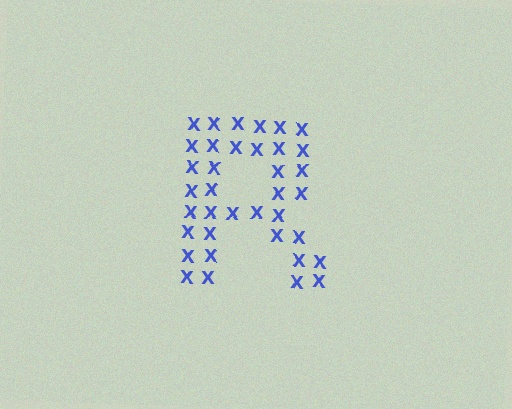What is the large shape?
The large shape is the letter R.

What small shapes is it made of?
It is made of small letter X's.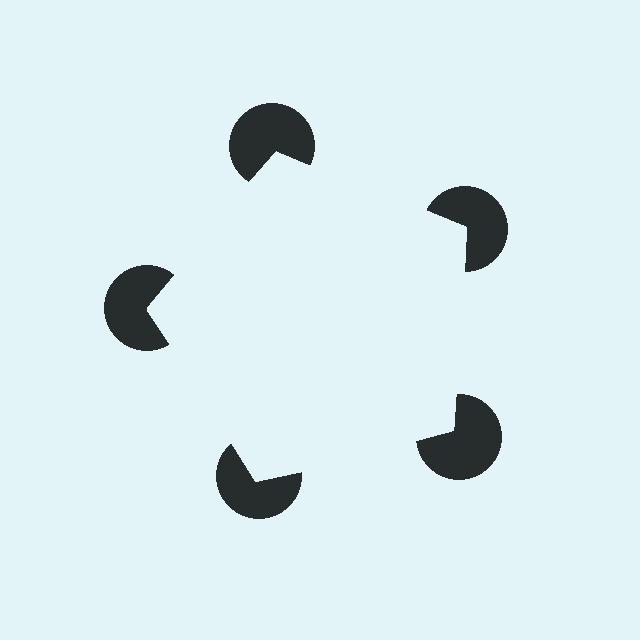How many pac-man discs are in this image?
There are 5 — one at each vertex of the illusory pentagon.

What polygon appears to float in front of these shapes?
An illusory pentagon — its edges are inferred from the aligned wedge cuts in the pac-man discs, not physically drawn.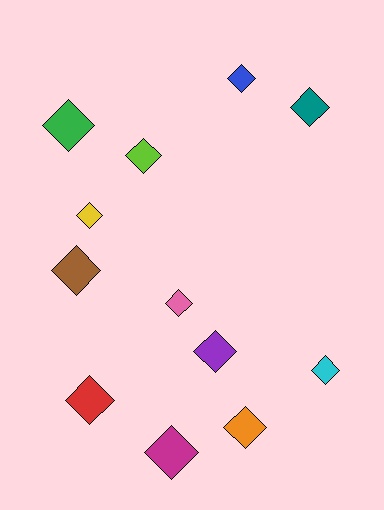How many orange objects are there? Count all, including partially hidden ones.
There is 1 orange object.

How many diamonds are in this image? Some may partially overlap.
There are 12 diamonds.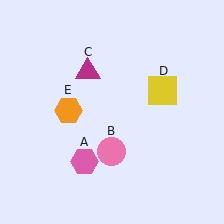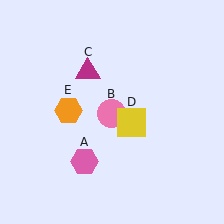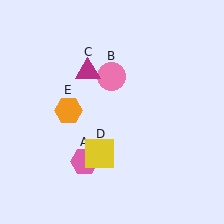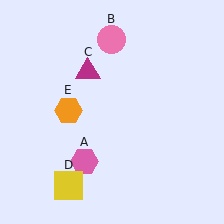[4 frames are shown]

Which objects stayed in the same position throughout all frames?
Pink hexagon (object A) and magenta triangle (object C) and orange hexagon (object E) remained stationary.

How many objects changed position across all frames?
2 objects changed position: pink circle (object B), yellow square (object D).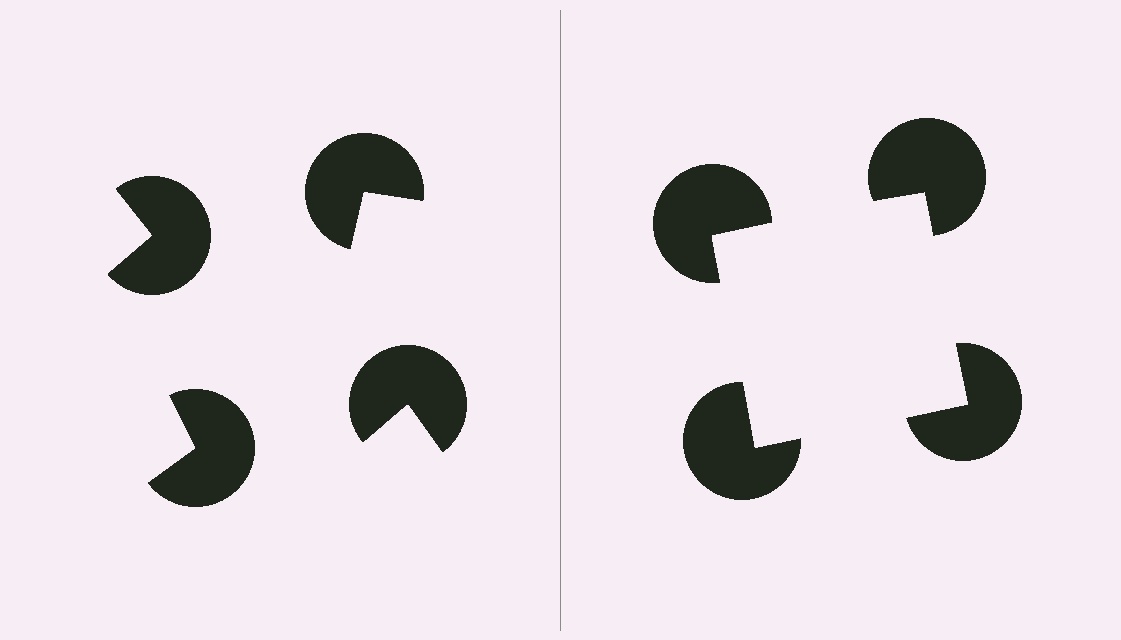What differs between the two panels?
The pac-man discs are positioned identically on both sides; only the wedge orientations differ. On the right they align to a square; on the left they are misaligned.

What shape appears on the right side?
An illusory square.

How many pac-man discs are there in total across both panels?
8 — 4 on each side.